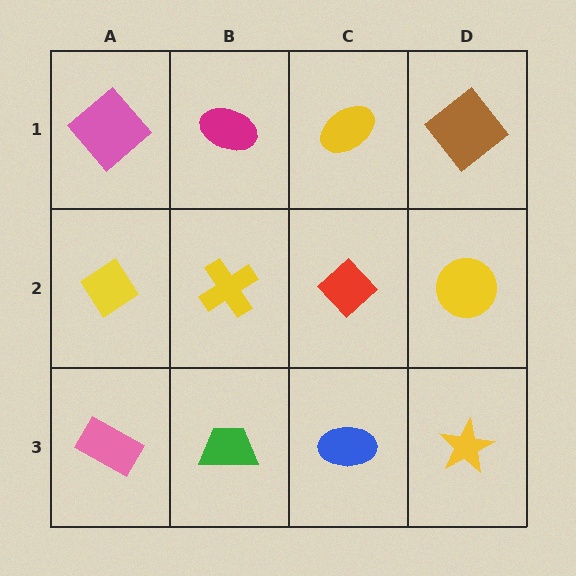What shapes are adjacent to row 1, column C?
A red diamond (row 2, column C), a magenta ellipse (row 1, column B), a brown diamond (row 1, column D).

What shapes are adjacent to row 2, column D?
A brown diamond (row 1, column D), a yellow star (row 3, column D), a red diamond (row 2, column C).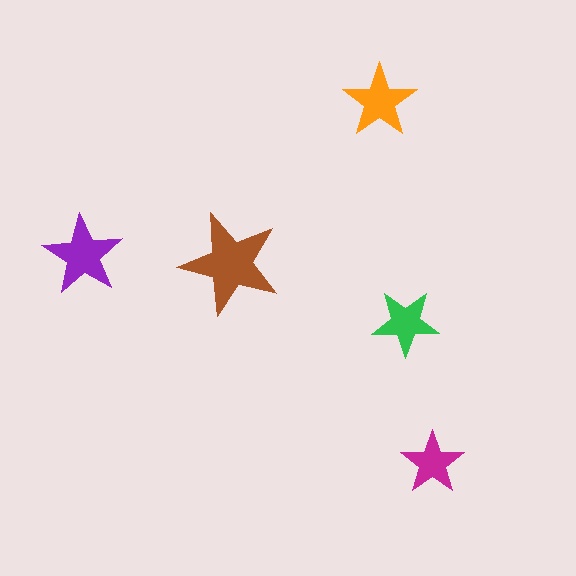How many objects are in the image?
There are 5 objects in the image.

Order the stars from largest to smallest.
the brown one, the purple one, the orange one, the green one, the magenta one.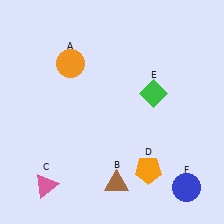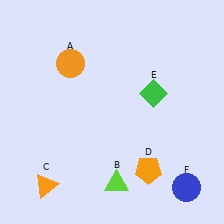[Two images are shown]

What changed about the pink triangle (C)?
In Image 1, C is pink. In Image 2, it changed to orange.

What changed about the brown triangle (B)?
In Image 1, B is brown. In Image 2, it changed to lime.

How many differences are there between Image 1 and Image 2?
There are 2 differences between the two images.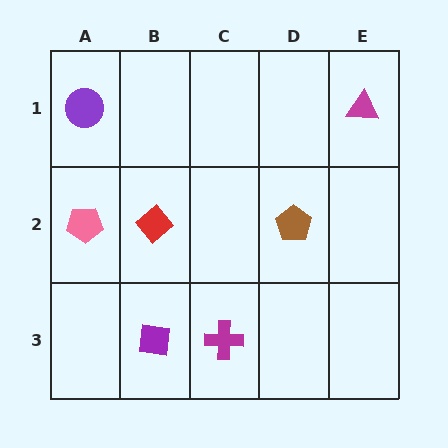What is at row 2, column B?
A red diamond.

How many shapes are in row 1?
2 shapes.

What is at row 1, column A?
A purple circle.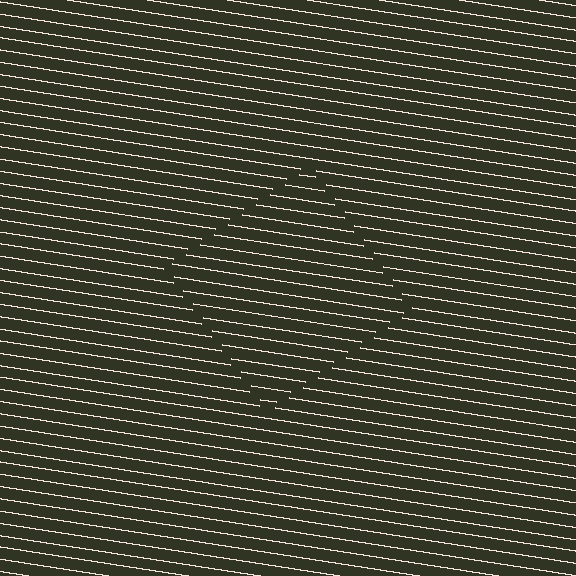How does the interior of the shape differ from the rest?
The interior of the shape contains the same grating, shifted by half a period — the contour is defined by the phase discontinuity where line-ends from the inner and outer gratings abut.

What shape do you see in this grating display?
An illusory square. The interior of the shape contains the same grating, shifted by half a period — the contour is defined by the phase discontinuity where line-ends from the inner and outer gratings abut.